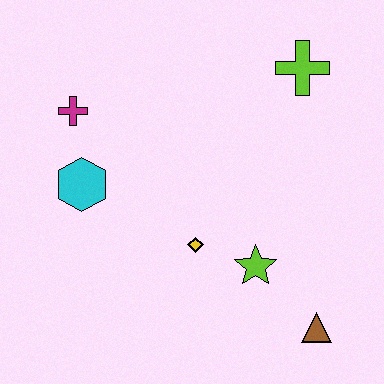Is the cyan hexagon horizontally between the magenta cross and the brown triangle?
Yes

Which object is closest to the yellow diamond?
The lime star is closest to the yellow diamond.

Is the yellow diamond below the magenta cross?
Yes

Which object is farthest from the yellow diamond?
The lime cross is farthest from the yellow diamond.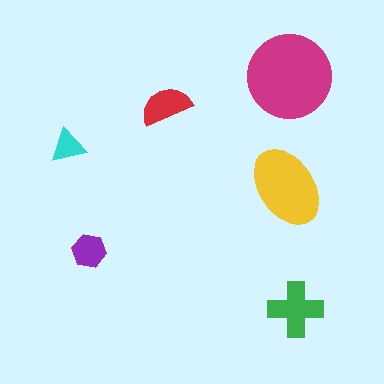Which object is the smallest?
The cyan triangle.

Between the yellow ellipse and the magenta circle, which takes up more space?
The magenta circle.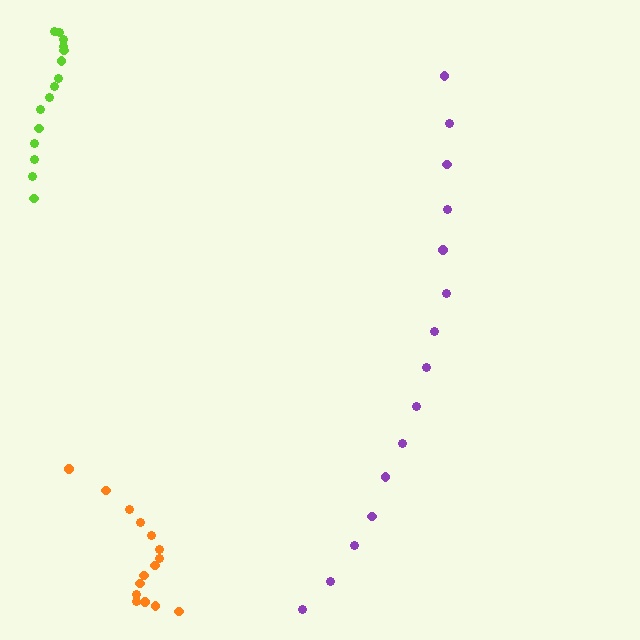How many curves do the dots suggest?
There are 3 distinct paths.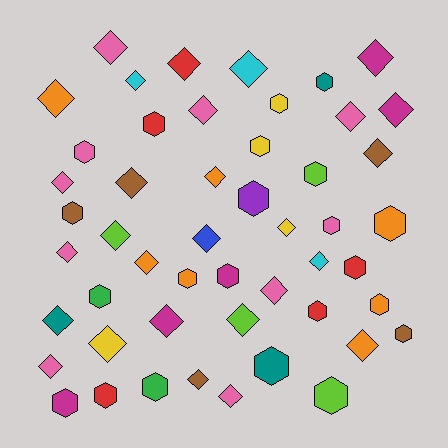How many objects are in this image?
There are 50 objects.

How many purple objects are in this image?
There is 1 purple object.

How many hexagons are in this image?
There are 22 hexagons.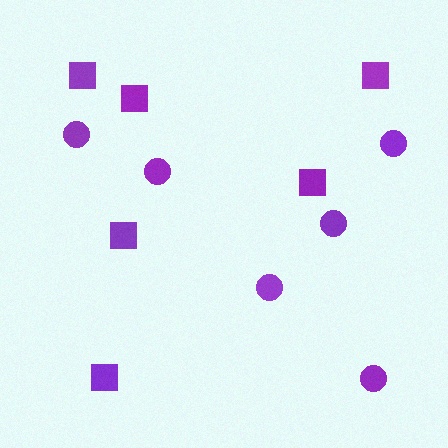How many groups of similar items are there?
There are 2 groups: one group of circles (6) and one group of squares (6).